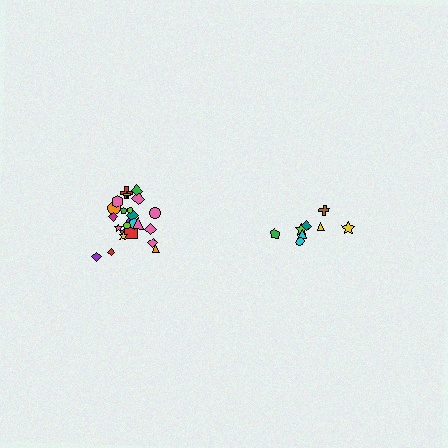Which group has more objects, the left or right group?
The left group.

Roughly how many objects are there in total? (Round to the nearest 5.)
Roughly 35 objects in total.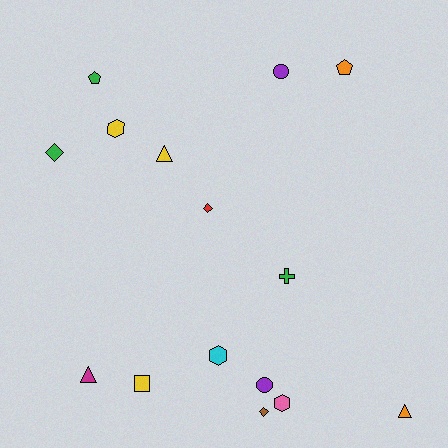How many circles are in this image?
There are 2 circles.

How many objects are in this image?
There are 15 objects.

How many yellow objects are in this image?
There are 3 yellow objects.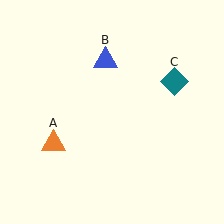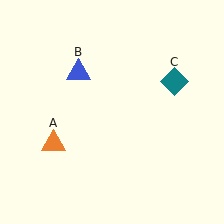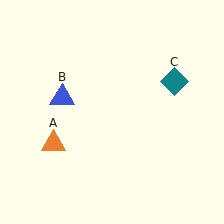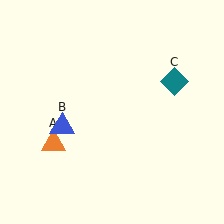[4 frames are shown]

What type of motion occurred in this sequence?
The blue triangle (object B) rotated counterclockwise around the center of the scene.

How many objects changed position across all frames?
1 object changed position: blue triangle (object B).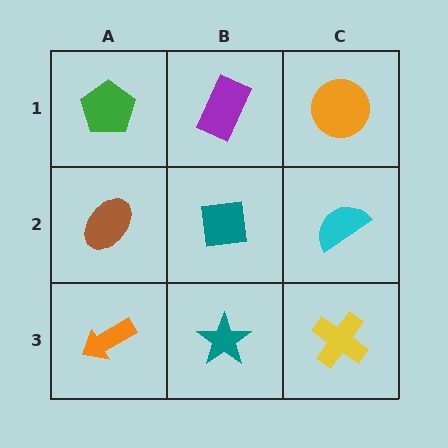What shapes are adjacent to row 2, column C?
An orange circle (row 1, column C), a yellow cross (row 3, column C), a teal square (row 2, column B).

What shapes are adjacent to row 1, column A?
A brown ellipse (row 2, column A), a purple rectangle (row 1, column B).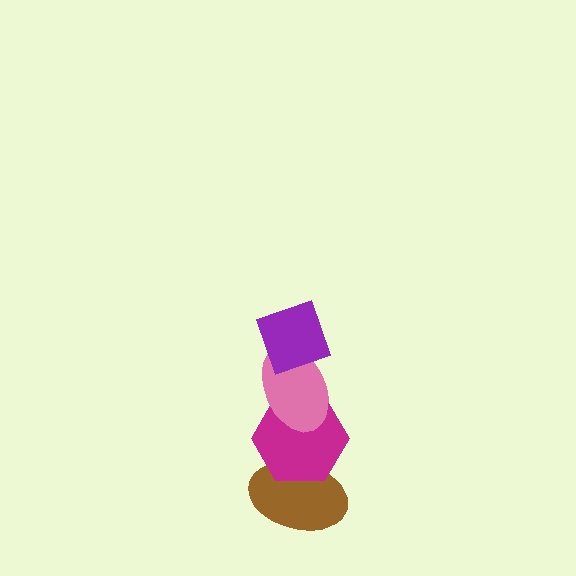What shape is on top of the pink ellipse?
The purple diamond is on top of the pink ellipse.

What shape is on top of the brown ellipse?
The magenta hexagon is on top of the brown ellipse.